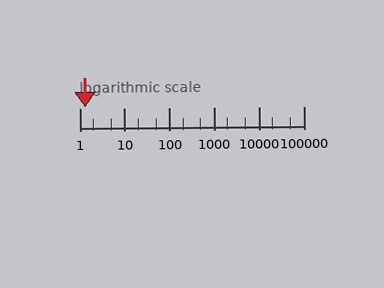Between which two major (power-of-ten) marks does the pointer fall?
The pointer is between 1 and 10.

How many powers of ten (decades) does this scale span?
The scale spans 5 decades, from 1 to 100000.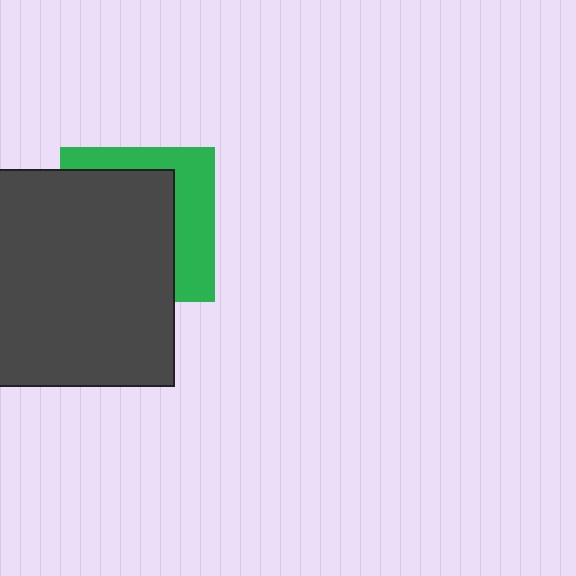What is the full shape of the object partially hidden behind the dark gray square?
The partially hidden object is a green square.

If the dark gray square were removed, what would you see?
You would see the complete green square.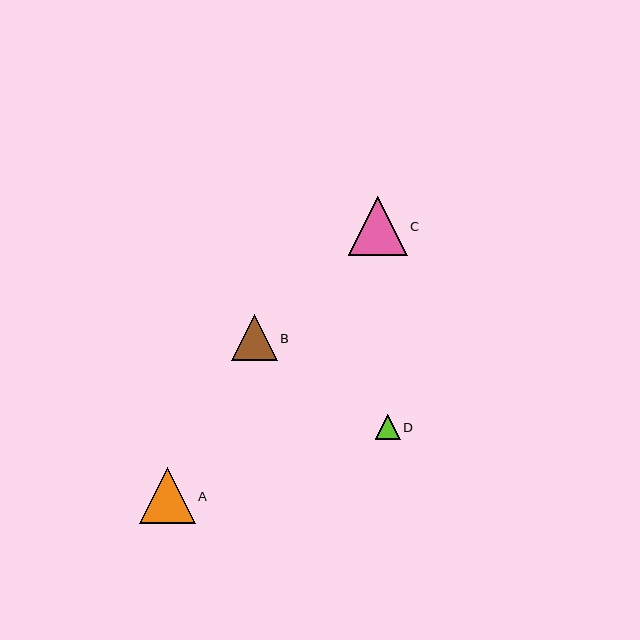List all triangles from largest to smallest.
From largest to smallest: C, A, B, D.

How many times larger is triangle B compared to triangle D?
Triangle B is approximately 1.8 times the size of triangle D.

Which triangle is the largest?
Triangle C is the largest with a size of approximately 59 pixels.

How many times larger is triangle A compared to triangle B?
Triangle A is approximately 1.2 times the size of triangle B.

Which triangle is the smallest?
Triangle D is the smallest with a size of approximately 25 pixels.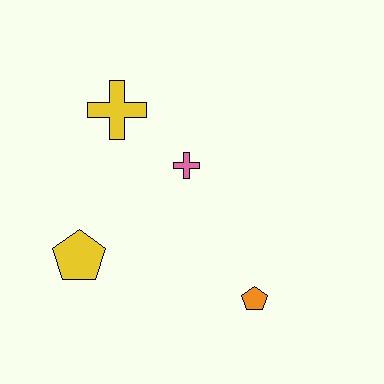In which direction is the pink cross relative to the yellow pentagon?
The pink cross is to the right of the yellow pentagon.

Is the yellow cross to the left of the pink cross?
Yes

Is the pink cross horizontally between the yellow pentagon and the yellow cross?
No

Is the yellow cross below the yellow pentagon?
No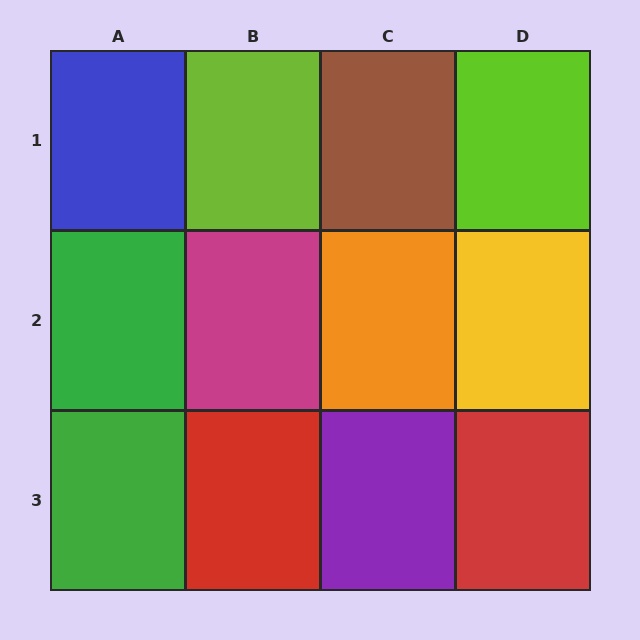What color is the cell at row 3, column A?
Green.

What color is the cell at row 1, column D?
Lime.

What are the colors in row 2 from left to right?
Green, magenta, orange, yellow.